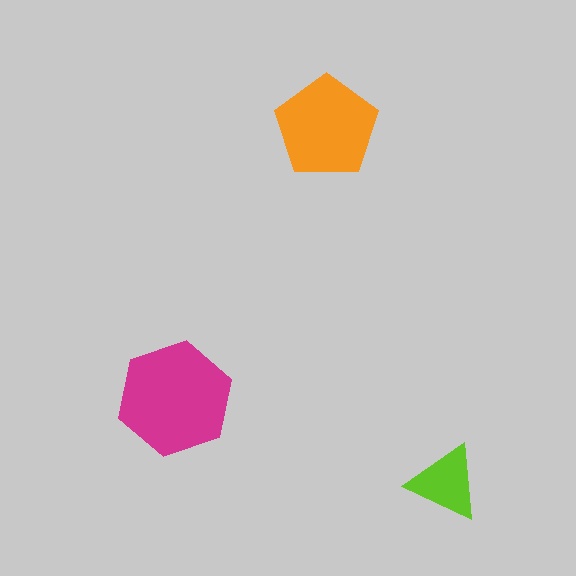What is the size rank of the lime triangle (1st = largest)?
3rd.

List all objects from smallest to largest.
The lime triangle, the orange pentagon, the magenta hexagon.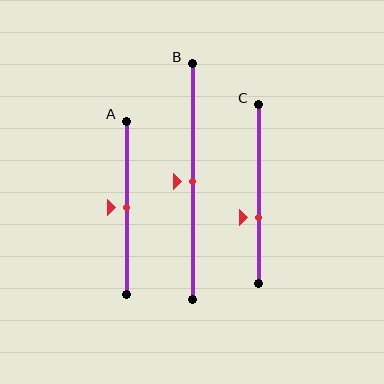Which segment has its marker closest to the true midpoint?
Segment A has its marker closest to the true midpoint.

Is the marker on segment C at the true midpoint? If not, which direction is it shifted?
No, the marker on segment C is shifted downward by about 13% of the segment length.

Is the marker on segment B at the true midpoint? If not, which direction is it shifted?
Yes, the marker on segment B is at the true midpoint.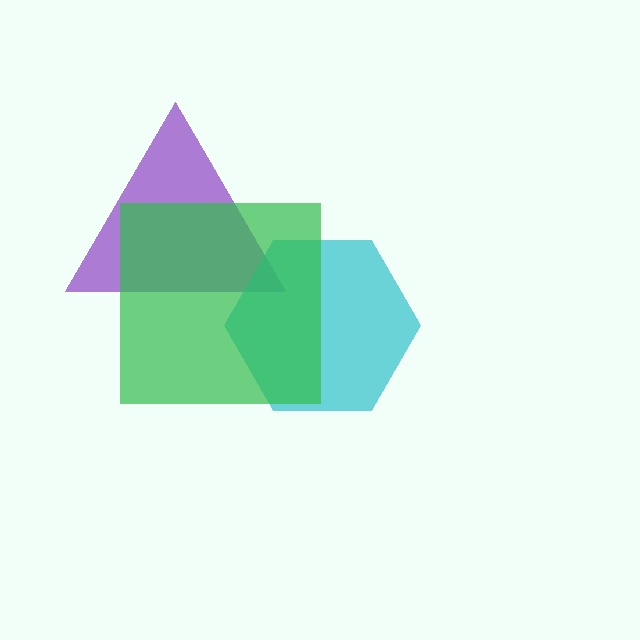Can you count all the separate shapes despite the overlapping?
Yes, there are 3 separate shapes.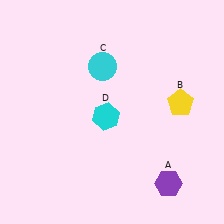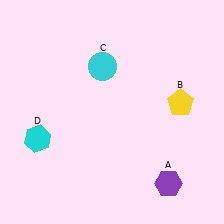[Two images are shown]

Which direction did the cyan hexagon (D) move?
The cyan hexagon (D) moved left.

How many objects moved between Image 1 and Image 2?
1 object moved between the two images.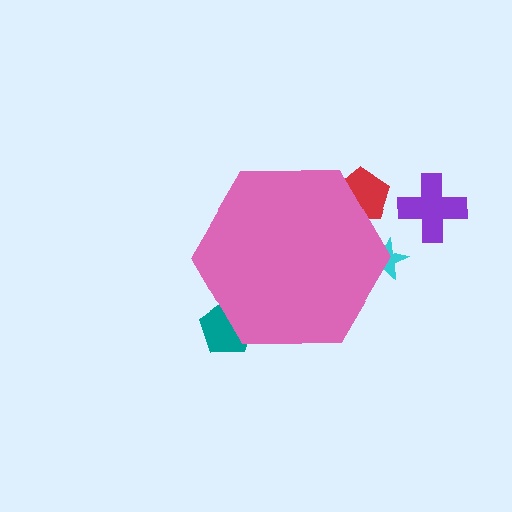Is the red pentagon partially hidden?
Yes, the red pentagon is partially hidden behind the pink hexagon.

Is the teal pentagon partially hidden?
Yes, the teal pentagon is partially hidden behind the pink hexagon.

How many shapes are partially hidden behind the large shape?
3 shapes are partially hidden.